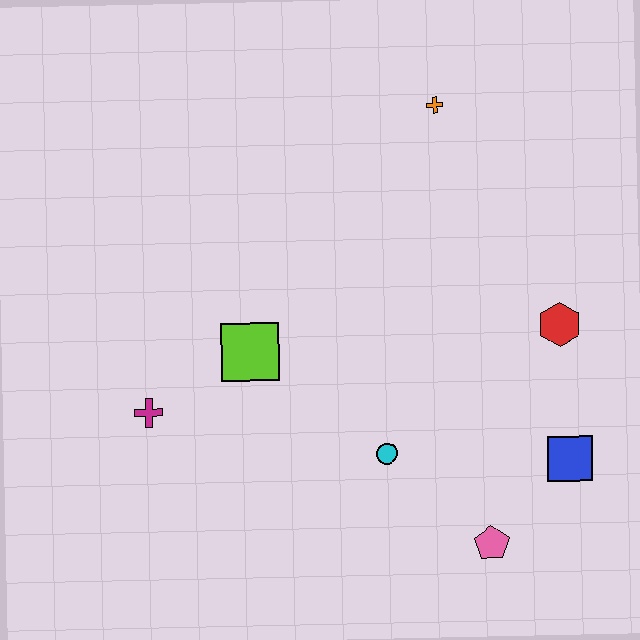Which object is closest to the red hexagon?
The blue square is closest to the red hexagon.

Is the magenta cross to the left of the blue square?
Yes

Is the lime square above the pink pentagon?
Yes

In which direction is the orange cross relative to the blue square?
The orange cross is above the blue square.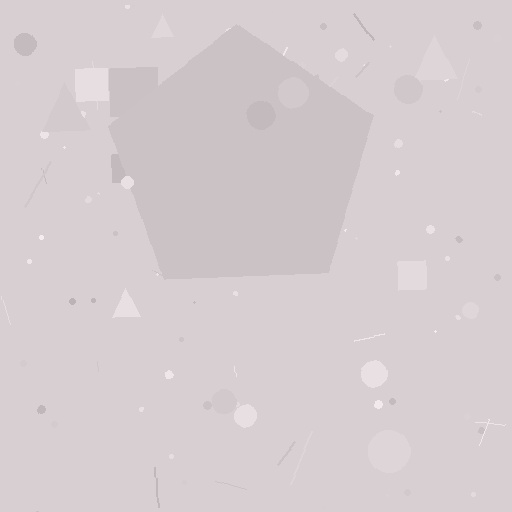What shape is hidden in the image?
A pentagon is hidden in the image.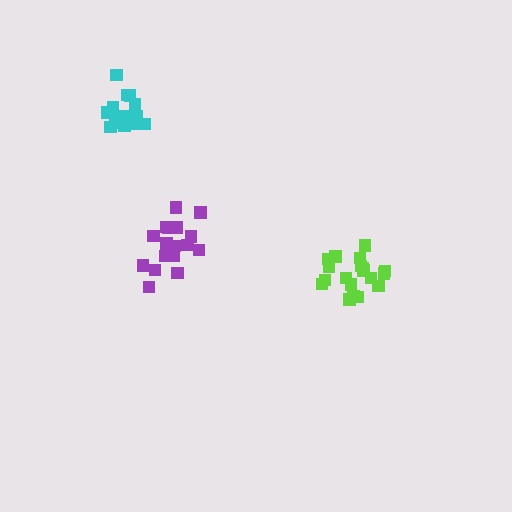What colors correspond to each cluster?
The clusters are colored: purple, cyan, lime.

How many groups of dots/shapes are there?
There are 3 groups.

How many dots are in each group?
Group 1: 17 dots, Group 2: 14 dots, Group 3: 19 dots (50 total).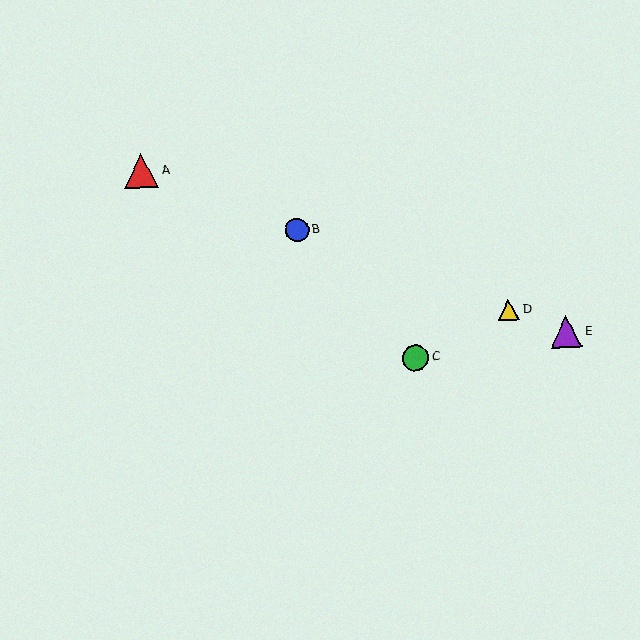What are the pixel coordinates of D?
Object D is at (509, 310).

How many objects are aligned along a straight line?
4 objects (A, B, D, E) are aligned along a straight line.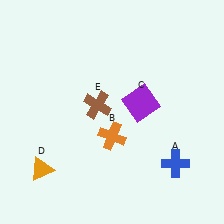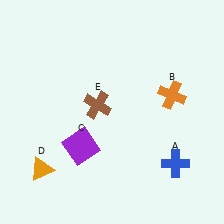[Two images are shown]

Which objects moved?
The objects that moved are: the orange cross (B), the purple square (C).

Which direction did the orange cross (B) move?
The orange cross (B) moved right.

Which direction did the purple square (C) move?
The purple square (C) moved left.